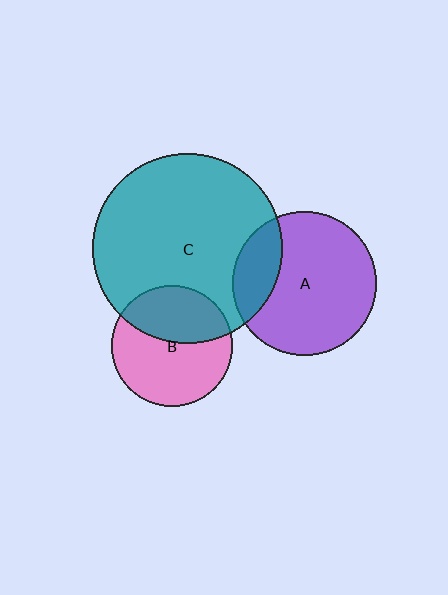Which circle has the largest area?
Circle C (teal).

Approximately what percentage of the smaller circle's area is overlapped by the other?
Approximately 40%.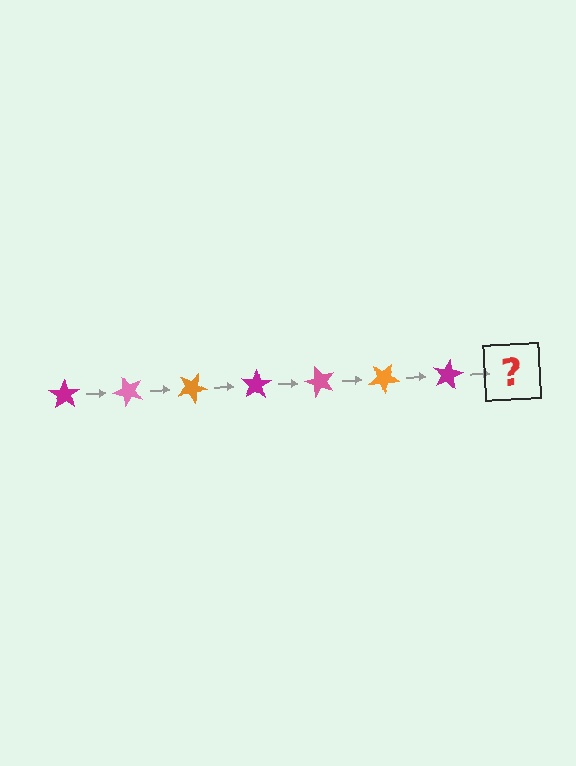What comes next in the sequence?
The next element should be a pink star, rotated 350 degrees from the start.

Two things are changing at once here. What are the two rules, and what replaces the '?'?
The two rules are that it rotates 50 degrees each step and the color cycles through magenta, pink, and orange. The '?' should be a pink star, rotated 350 degrees from the start.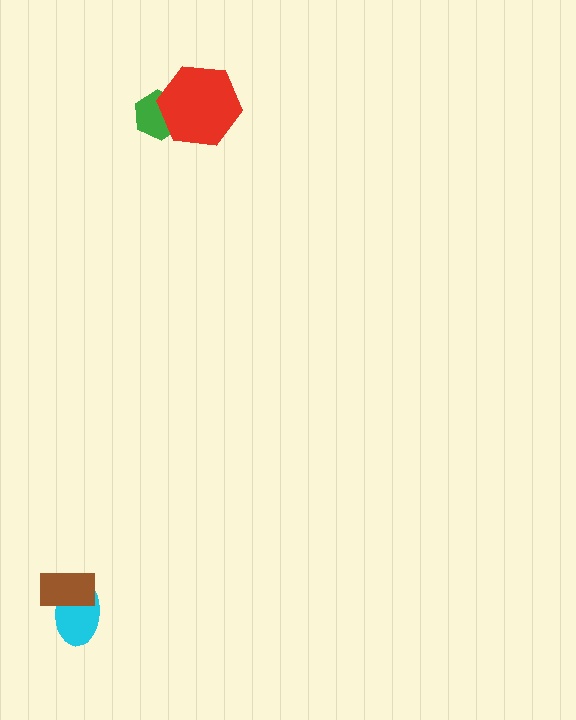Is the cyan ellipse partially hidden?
Yes, it is partially covered by another shape.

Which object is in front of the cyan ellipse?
The brown rectangle is in front of the cyan ellipse.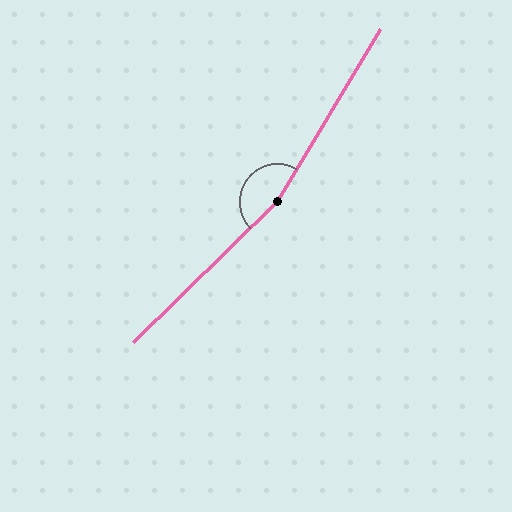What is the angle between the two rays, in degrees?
Approximately 165 degrees.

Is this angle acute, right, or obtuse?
It is obtuse.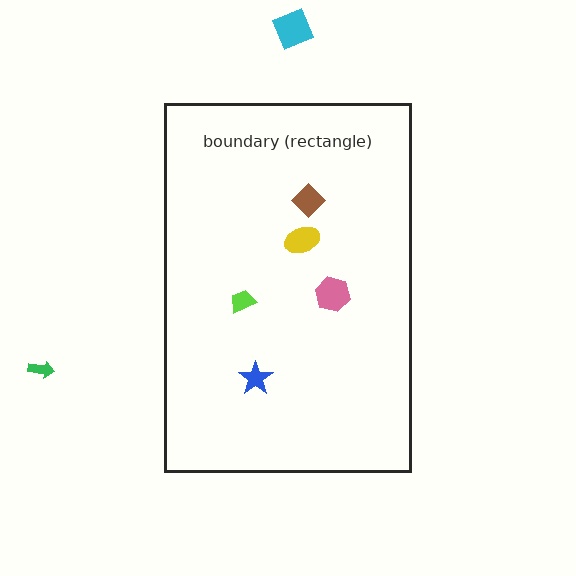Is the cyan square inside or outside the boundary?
Outside.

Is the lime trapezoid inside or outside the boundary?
Inside.